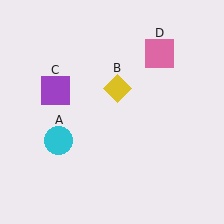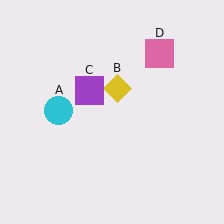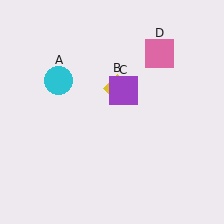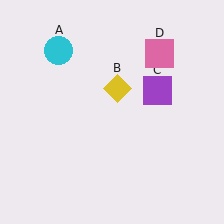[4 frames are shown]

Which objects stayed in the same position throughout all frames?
Yellow diamond (object B) and pink square (object D) remained stationary.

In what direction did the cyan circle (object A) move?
The cyan circle (object A) moved up.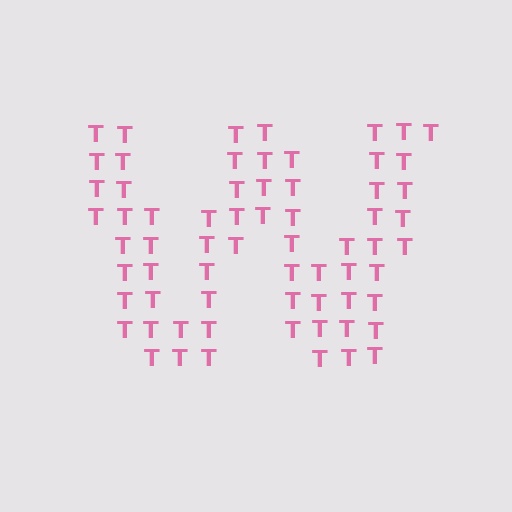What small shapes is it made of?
It is made of small letter T's.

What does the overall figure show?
The overall figure shows the letter W.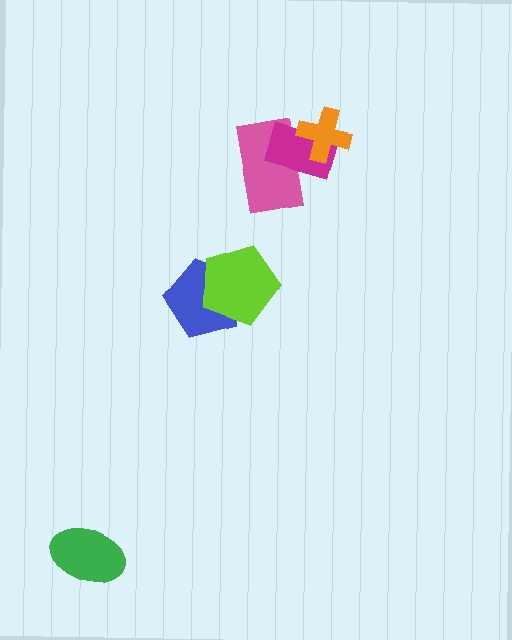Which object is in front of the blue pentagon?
The lime pentagon is in front of the blue pentagon.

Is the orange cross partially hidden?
No, no other shape covers it.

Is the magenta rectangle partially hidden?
Yes, it is partially covered by another shape.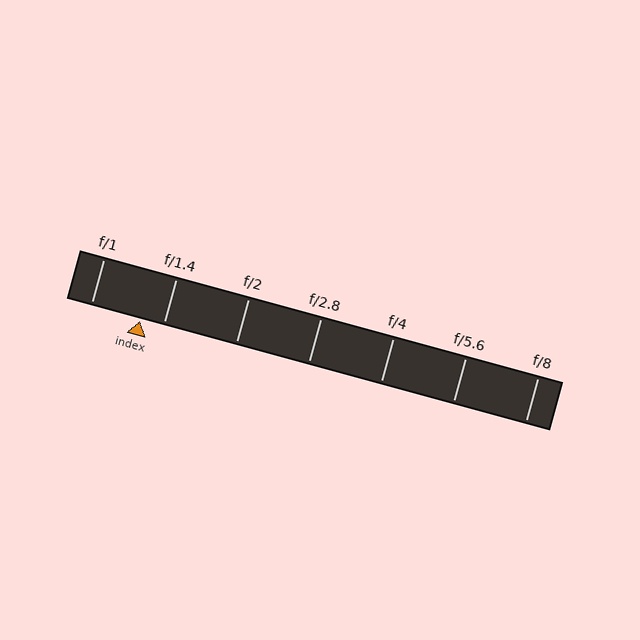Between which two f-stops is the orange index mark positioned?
The index mark is between f/1 and f/1.4.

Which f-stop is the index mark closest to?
The index mark is closest to f/1.4.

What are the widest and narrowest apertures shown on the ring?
The widest aperture shown is f/1 and the narrowest is f/8.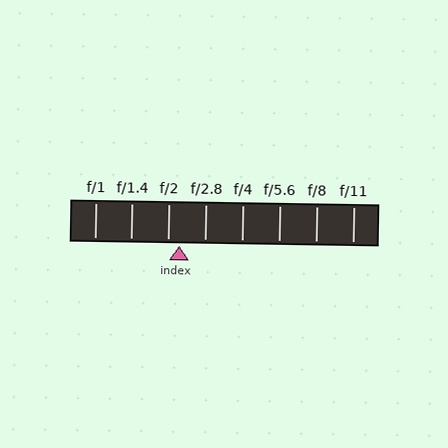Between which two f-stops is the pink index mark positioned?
The index mark is between f/2 and f/2.8.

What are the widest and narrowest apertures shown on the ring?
The widest aperture shown is f/1 and the narrowest is f/11.